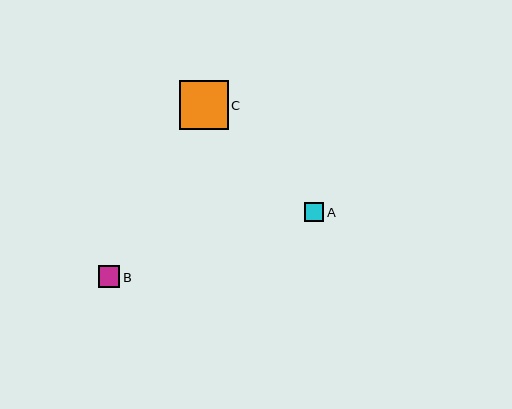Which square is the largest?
Square C is the largest with a size of approximately 49 pixels.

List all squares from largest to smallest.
From largest to smallest: C, B, A.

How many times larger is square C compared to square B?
Square C is approximately 2.3 times the size of square B.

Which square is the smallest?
Square A is the smallest with a size of approximately 20 pixels.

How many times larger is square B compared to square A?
Square B is approximately 1.1 times the size of square A.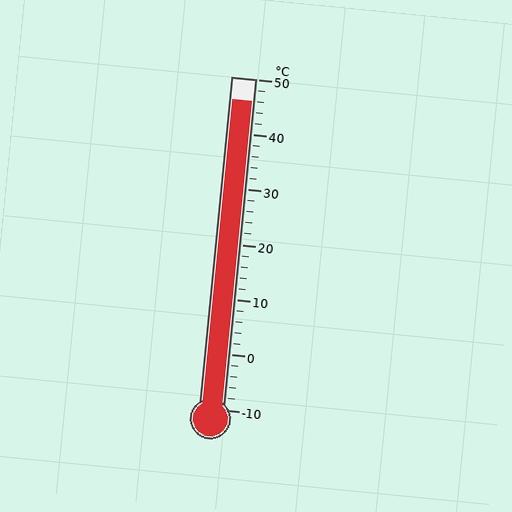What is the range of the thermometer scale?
The thermometer scale ranges from -10°C to 50°C.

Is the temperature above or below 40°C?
The temperature is above 40°C.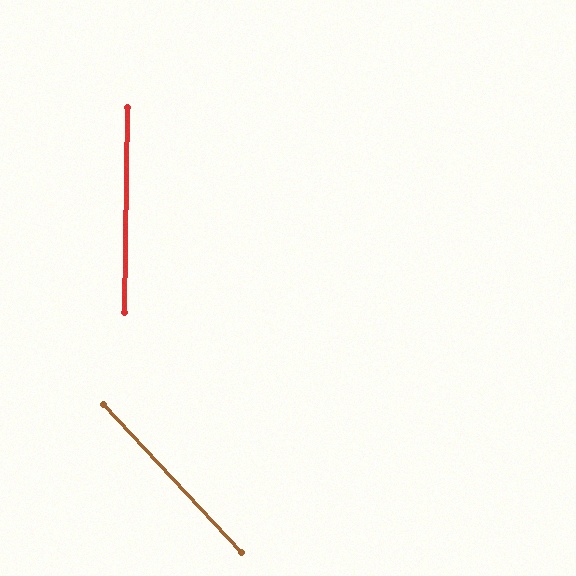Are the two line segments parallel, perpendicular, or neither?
Neither parallel nor perpendicular — they differ by about 44°.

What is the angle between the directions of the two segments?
Approximately 44 degrees.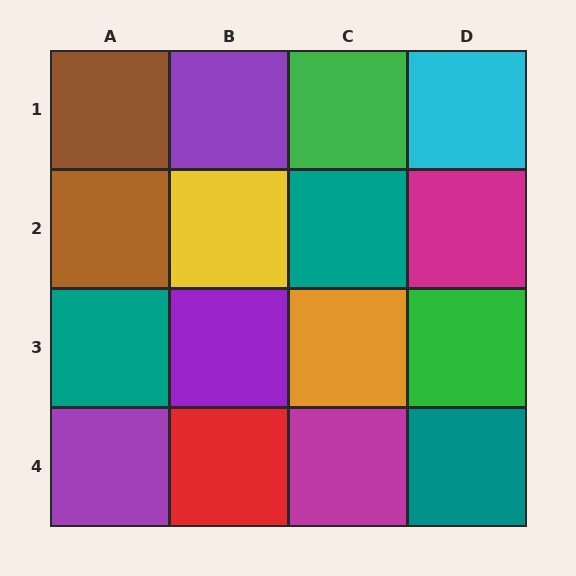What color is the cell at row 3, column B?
Purple.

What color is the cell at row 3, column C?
Orange.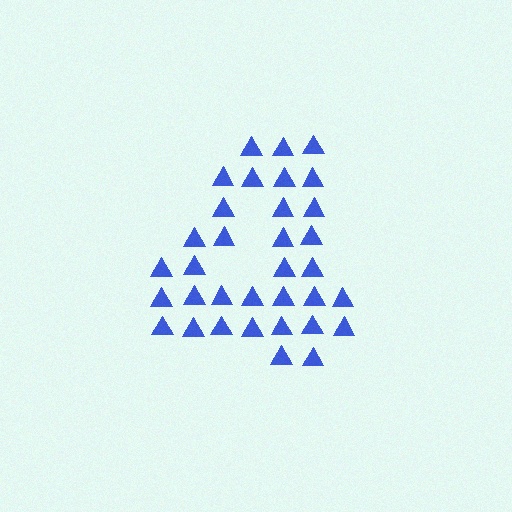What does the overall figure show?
The overall figure shows the digit 4.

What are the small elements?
The small elements are triangles.